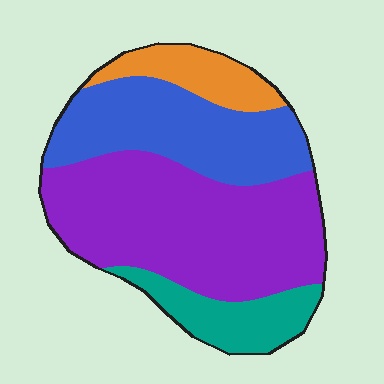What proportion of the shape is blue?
Blue covers about 30% of the shape.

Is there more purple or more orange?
Purple.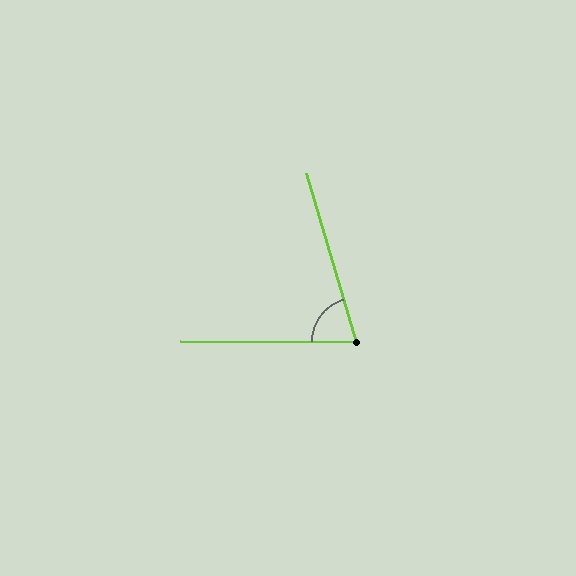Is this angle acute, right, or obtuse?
It is acute.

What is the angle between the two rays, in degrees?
Approximately 73 degrees.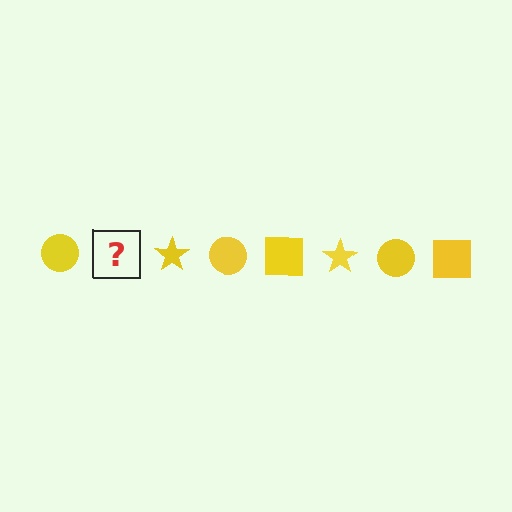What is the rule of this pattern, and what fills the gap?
The rule is that the pattern cycles through circle, square, star shapes in yellow. The gap should be filled with a yellow square.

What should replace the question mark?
The question mark should be replaced with a yellow square.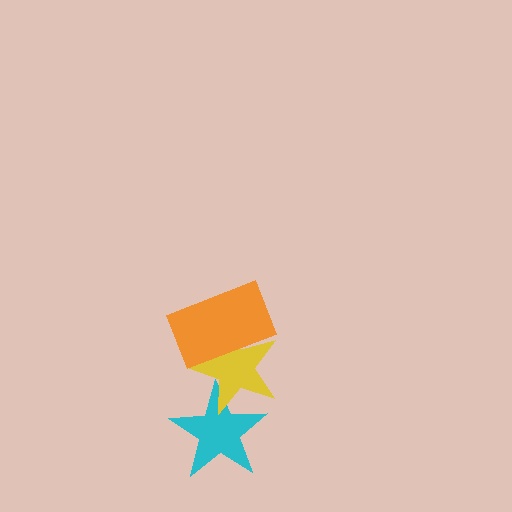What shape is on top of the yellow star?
The orange rectangle is on top of the yellow star.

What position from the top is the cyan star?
The cyan star is 3rd from the top.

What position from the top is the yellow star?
The yellow star is 2nd from the top.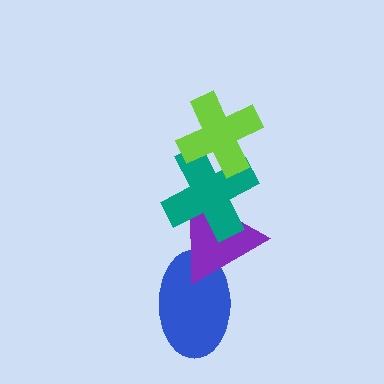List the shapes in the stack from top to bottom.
From top to bottom: the lime cross, the teal cross, the purple triangle, the blue ellipse.